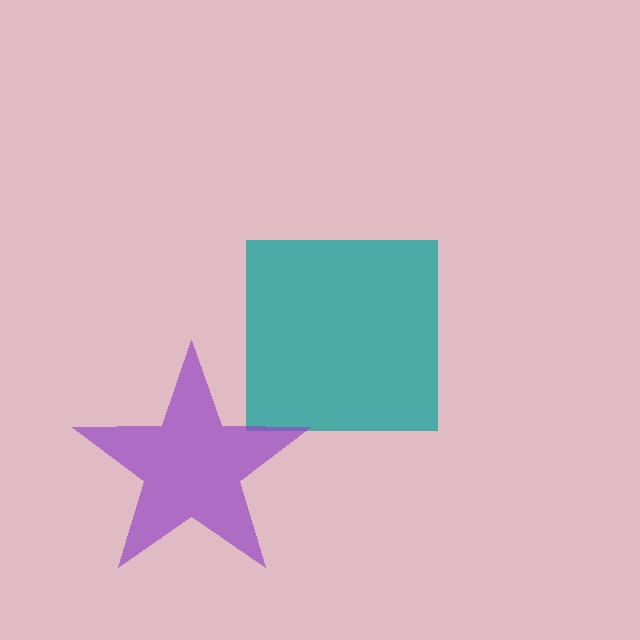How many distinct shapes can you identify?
There are 2 distinct shapes: a teal square, a purple star.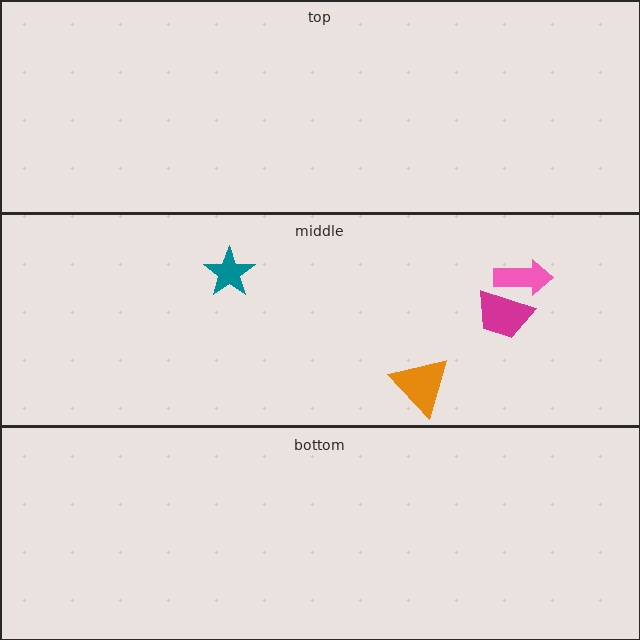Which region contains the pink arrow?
The middle region.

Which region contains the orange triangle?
The middle region.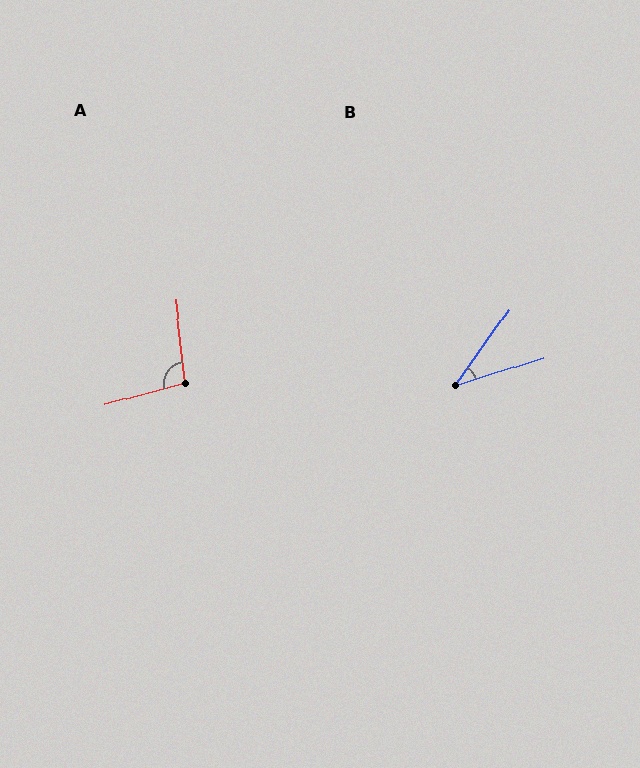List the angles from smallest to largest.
B (37°), A (99°).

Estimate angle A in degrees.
Approximately 99 degrees.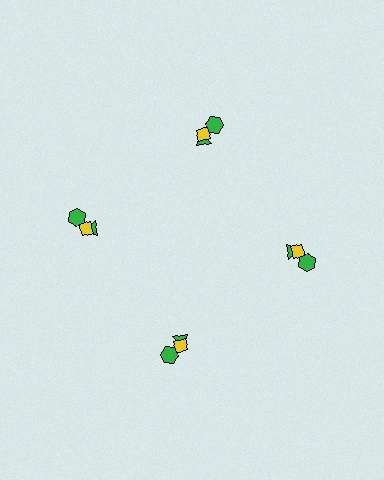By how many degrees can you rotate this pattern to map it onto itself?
The pattern maps onto itself every 90 degrees of rotation.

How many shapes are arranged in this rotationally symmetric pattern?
There are 12 shapes, arranged in 4 groups of 3.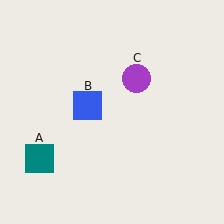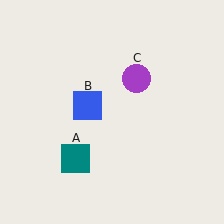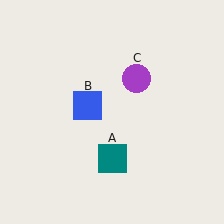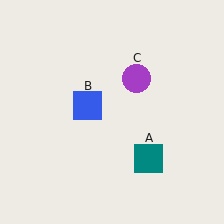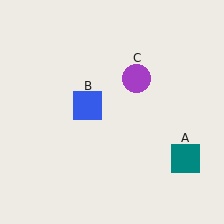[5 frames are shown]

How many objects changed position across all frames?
1 object changed position: teal square (object A).